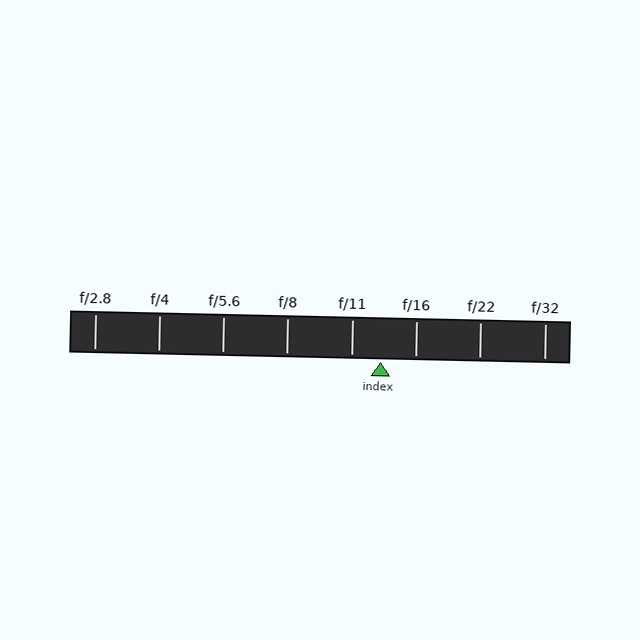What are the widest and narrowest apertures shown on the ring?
The widest aperture shown is f/2.8 and the narrowest is f/32.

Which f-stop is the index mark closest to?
The index mark is closest to f/11.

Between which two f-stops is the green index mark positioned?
The index mark is between f/11 and f/16.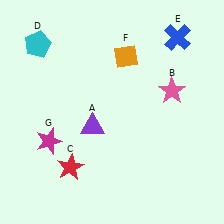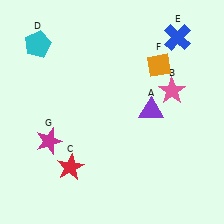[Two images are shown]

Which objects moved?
The objects that moved are: the purple triangle (A), the orange diamond (F).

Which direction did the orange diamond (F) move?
The orange diamond (F) moved right.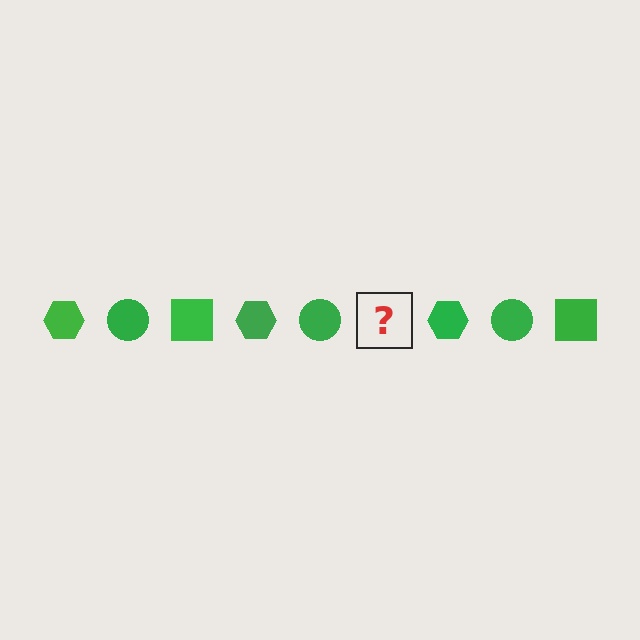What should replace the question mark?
The question mark should be replaced with a green square.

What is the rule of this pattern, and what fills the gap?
The rule is that the pattern cycles through hexagon, circle, square shapes in green. The gap should be filled with a green square.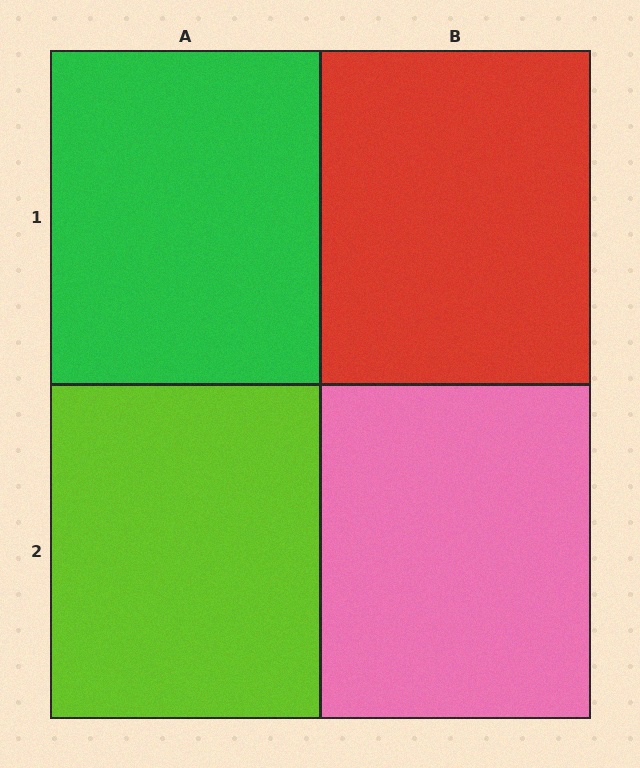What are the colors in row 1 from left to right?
Green, red.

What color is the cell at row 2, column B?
Pink.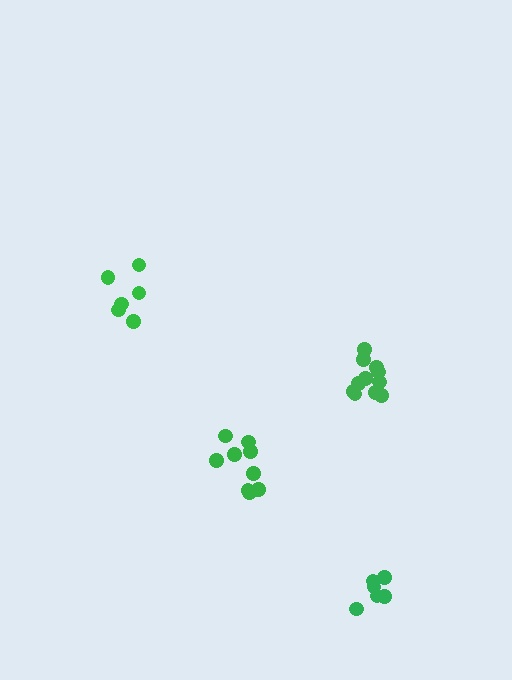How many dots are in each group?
Group 1: 6 dots, Group 2: 9 dots, Group 3: 11 dots, Group 4: 6 dots (32 total).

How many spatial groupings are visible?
There are 4 spatial groupings.